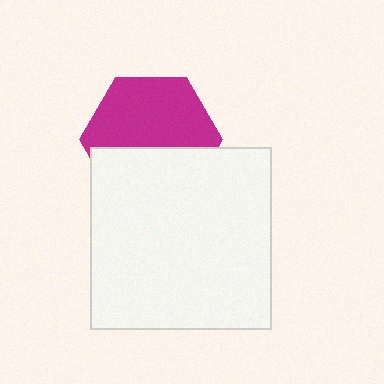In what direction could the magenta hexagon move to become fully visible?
The magenta hexagon could move up. That would shift it out from behind the white square entirely.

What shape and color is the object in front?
The object in front is a white square.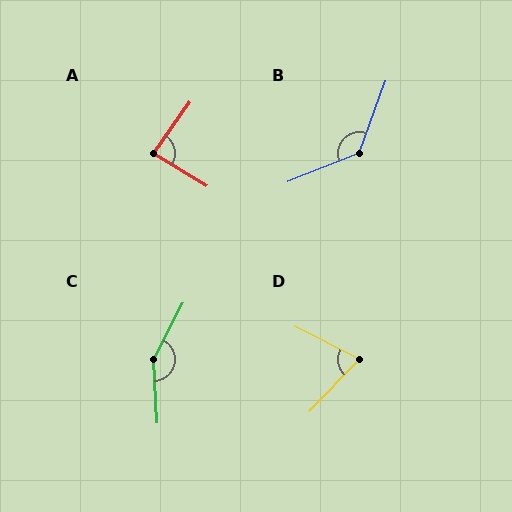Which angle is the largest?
C, at approximately 149 degrees.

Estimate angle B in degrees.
Approximately 132 degrees.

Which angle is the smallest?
D, at approximately 73 degrees.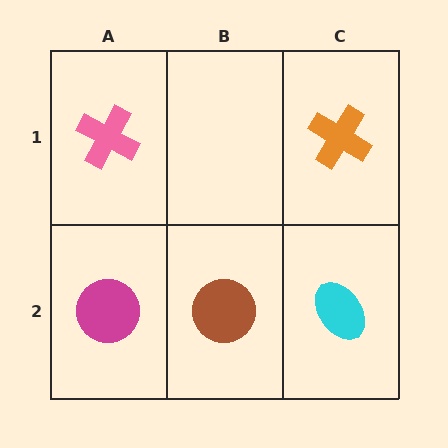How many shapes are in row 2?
3 shapes.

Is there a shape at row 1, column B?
No, that cell is empty.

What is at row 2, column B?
A brown circle.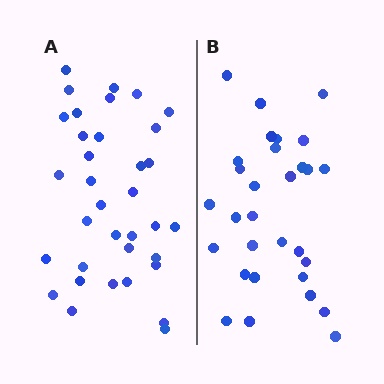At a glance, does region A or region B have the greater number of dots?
Region A (the left region) has more dots.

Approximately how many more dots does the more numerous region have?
Region A has about 5 more dots than region B.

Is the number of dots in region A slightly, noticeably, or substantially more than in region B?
Region A has only slightly more — the two regions are fairly close. The ratio is roughly 1.2 to 1.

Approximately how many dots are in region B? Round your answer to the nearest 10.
About 30 dots.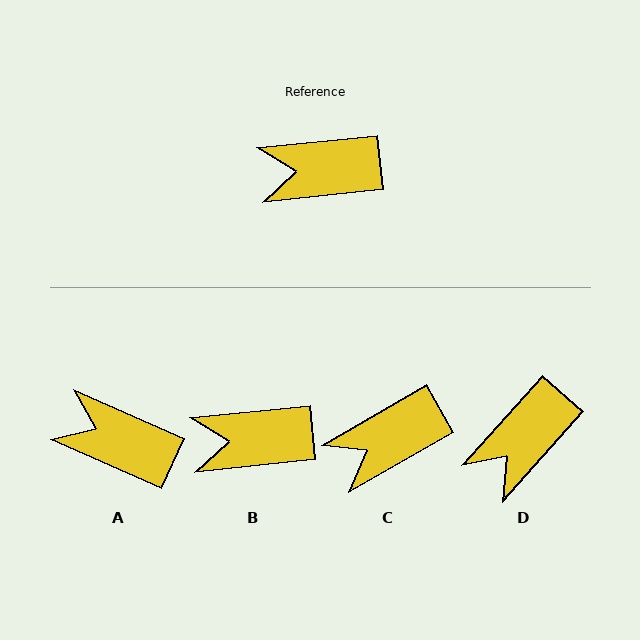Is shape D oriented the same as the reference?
No, it is off by about 42 degrees.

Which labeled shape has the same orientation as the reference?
B.